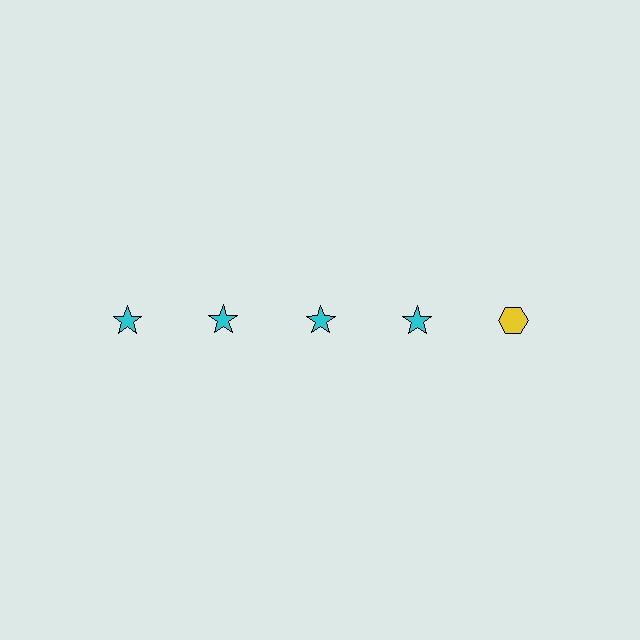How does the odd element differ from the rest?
It differs in both color (yellow instead of cyan) and shape (hexagon instead of star).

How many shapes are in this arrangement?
There are 5 shapes arranged in a grid pattern.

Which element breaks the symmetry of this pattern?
The yellow hexagon in the top row, rightmost column breaks the symmetry. All other shapes are cyan stars.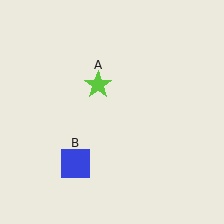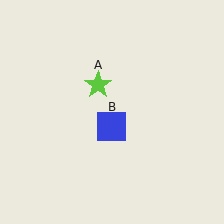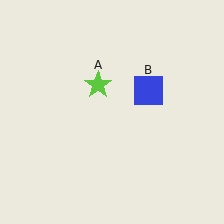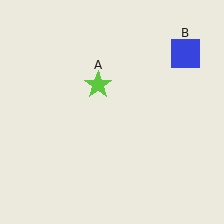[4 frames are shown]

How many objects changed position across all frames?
1 object changed position: blue square (object B).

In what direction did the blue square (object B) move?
The blue square (object B) moved up and to the right.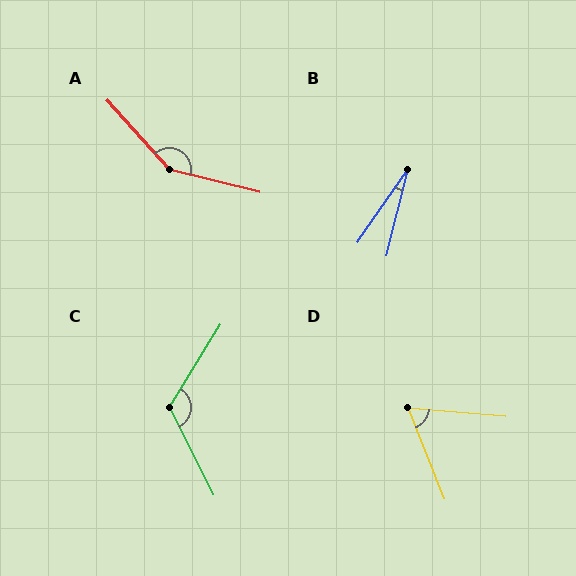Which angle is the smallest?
B, at approximately 20 degrees.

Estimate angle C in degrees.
Approximately 122 degrees.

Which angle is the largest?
A, at approximately 146 degrees.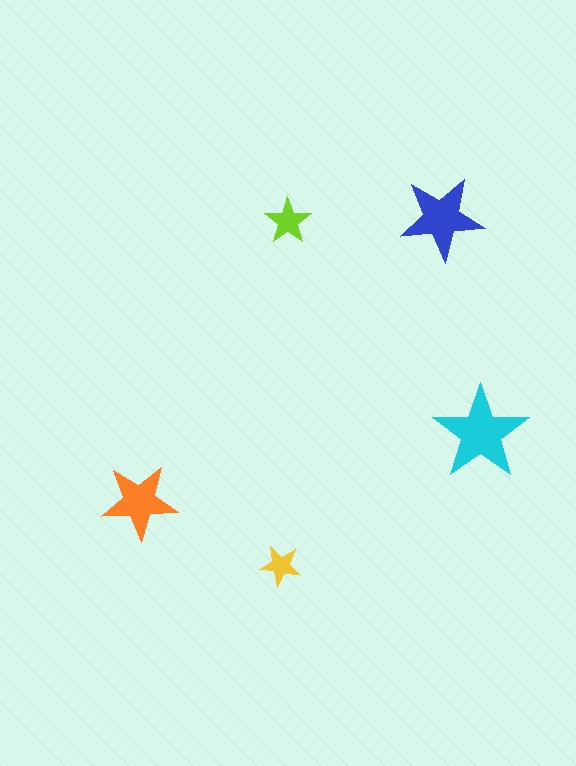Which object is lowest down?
The yellow star is bottommost.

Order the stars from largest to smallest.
the cyan one, the blue one, the orange one, the lime one, the yellow one.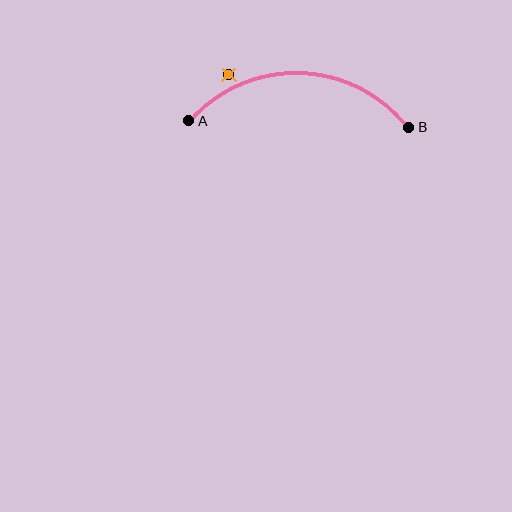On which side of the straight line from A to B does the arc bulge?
The arc bulges above the straight line connecting A and B.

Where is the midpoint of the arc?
The arc midpoint is the point on the curve farthest from the straight line joining A and B. It sits above that line.